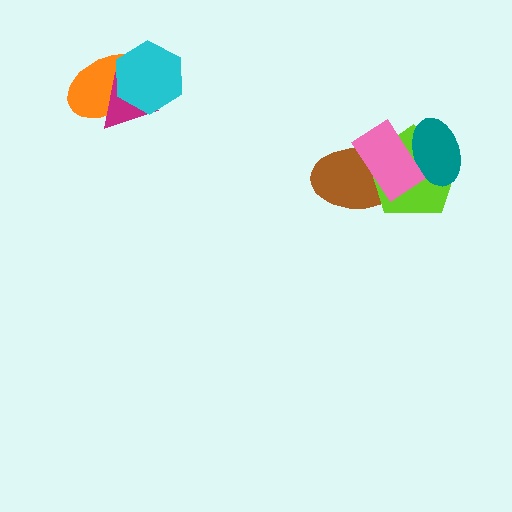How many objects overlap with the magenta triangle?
2 objects overlap with the magenta triangle.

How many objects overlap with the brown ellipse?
2 objects overlap with the brown ellipse.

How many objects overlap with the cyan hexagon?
2 objects overlap with the cyan hexagon.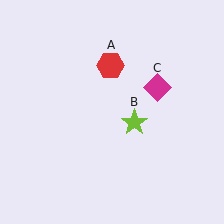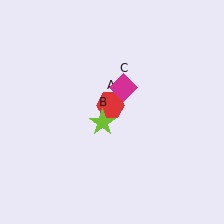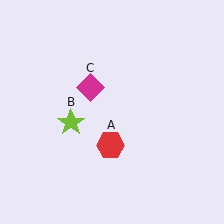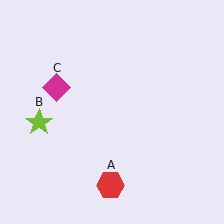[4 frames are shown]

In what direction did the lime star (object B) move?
The lime star (object B) moved left.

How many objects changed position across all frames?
3 objects changed position: red hexagon (object A), lime star (object B), magenta diamond (object C).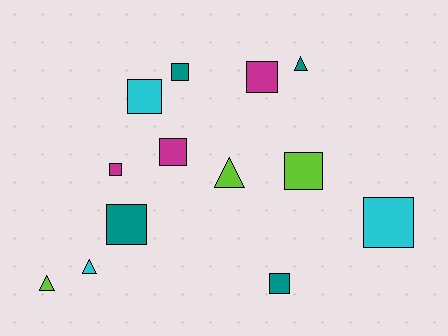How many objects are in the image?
There are 13 objects.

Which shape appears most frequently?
Square, with 9 objects.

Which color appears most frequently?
Teal, with 4 objects.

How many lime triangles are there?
There are 2 lime triangles.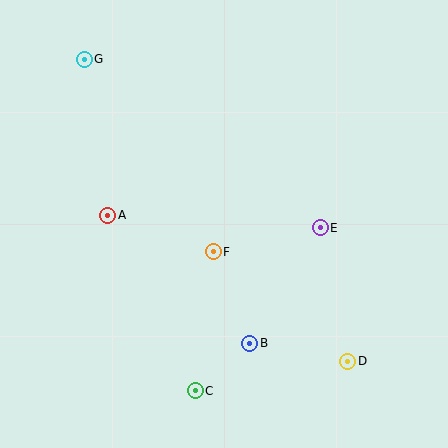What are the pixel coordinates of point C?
Point C is at (195, 391).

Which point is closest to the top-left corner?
Point G is closest to the top-left corner.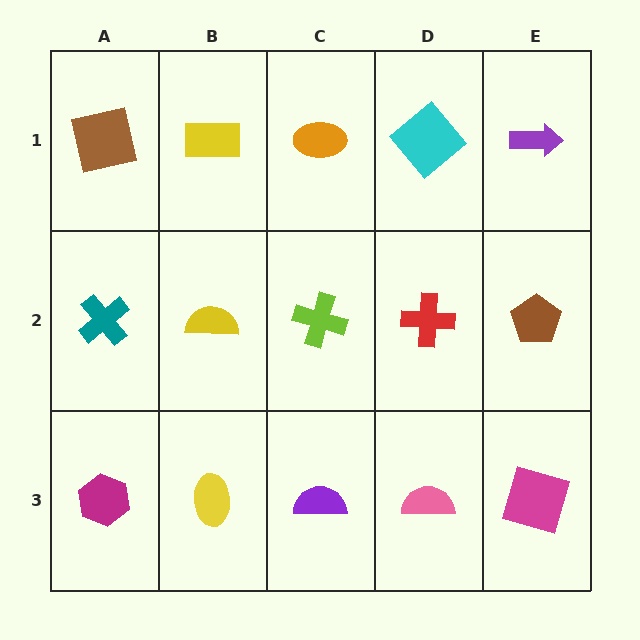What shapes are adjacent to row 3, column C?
A lime cross (row 2, column C), a yellow ellipse (row 3, column B), a pink semicircle (row 3, column D).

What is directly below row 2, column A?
A magenta hexagon.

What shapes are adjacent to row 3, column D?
A red cross (row 2, column D), a purple semicircle (row 3, column C), a magenta square (row 3, column E).